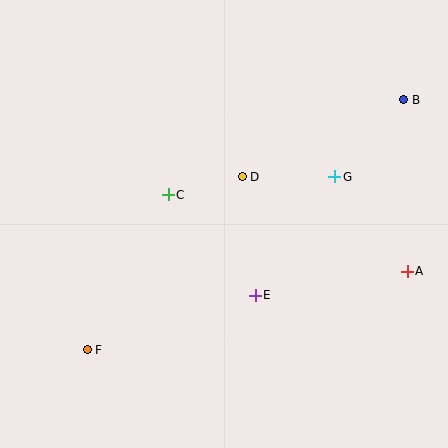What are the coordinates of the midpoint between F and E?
The midpoint between F and E is at (171, 322).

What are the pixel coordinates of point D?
Point D is at (242, 177).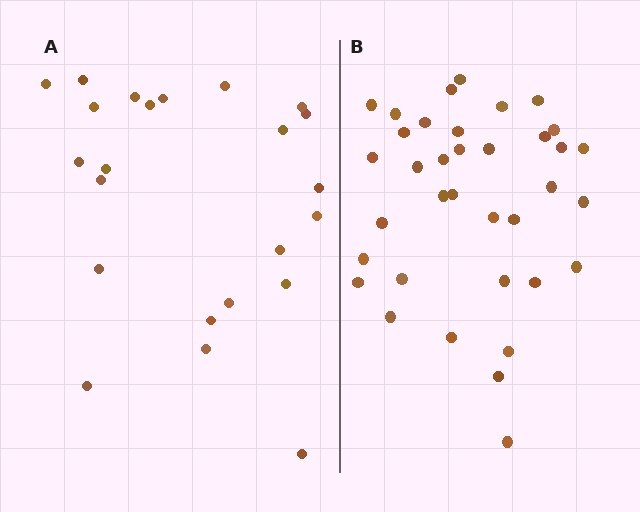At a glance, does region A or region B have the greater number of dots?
Region B (the right region) has more dots.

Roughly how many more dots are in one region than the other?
Region B has approximately 15 more dots than region A.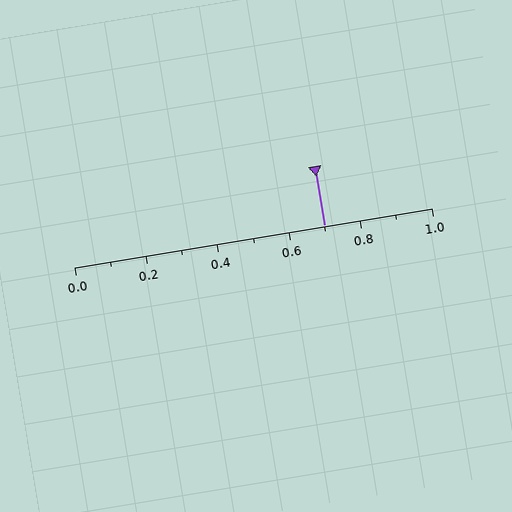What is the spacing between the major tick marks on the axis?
The major ticks are spaced 0.2 apart.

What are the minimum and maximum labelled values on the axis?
The axis runs from 0.0 to 1.0.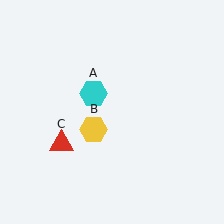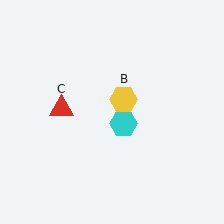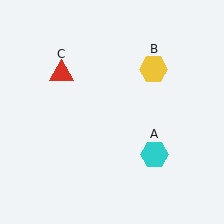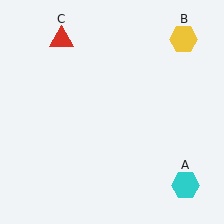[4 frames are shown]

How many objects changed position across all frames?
3 objects changed position: cyan hexagon (object A), yellow hexagon (object B), red triangle (object C).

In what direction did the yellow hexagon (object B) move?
The yellow hexagon (object B) moved up and to the right.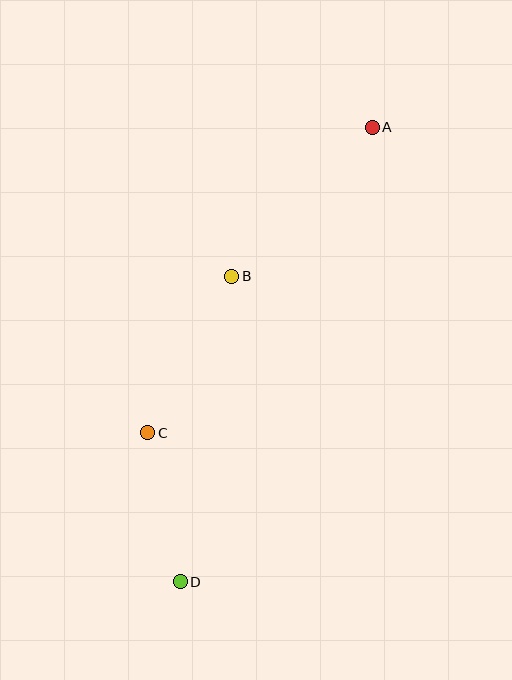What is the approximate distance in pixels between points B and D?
The distance between B and D is approximately 310 pixels.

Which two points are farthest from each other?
Points A and D are farthest from each other.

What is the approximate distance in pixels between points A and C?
The distance between A and C is approximately 379 pixels.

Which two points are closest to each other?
Points C and D are closest to each other.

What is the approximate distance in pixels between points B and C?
The distance between B and C is approximately 178 pixels.